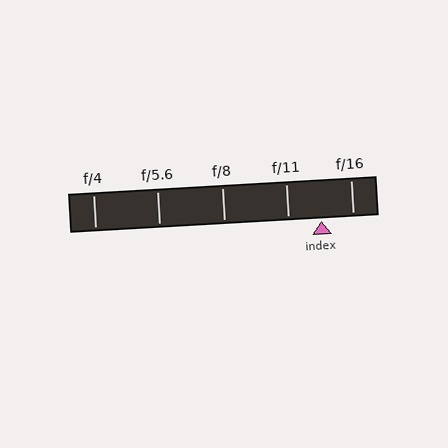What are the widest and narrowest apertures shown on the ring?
The widest aperture shown is f/4 and the narrowest is f/16.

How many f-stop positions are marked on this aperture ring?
There are 5 f-stop positions marked.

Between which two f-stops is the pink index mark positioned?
The index mark is between f/11 and f/16.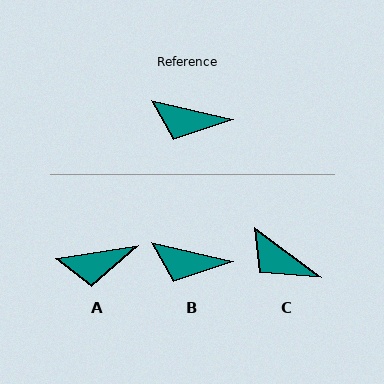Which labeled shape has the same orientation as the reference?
B.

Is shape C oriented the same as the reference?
No, it is off by about 23 degrees.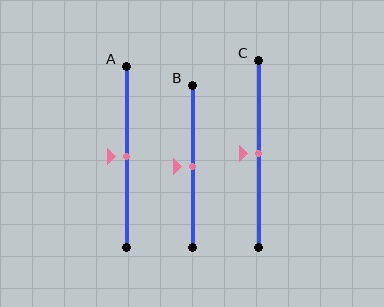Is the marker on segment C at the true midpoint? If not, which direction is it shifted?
Yes, the marker on segment C is at the true midpoint.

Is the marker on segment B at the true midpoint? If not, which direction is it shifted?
Yes, the marker on segment B is at the true midpoint.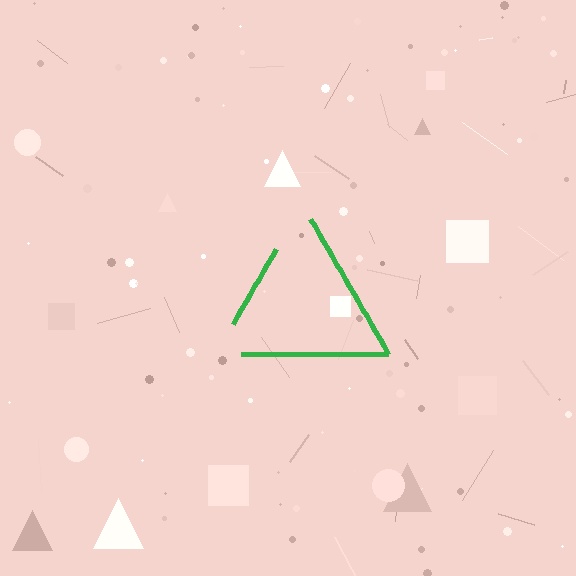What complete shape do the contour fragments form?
The contour fragments form a triangle.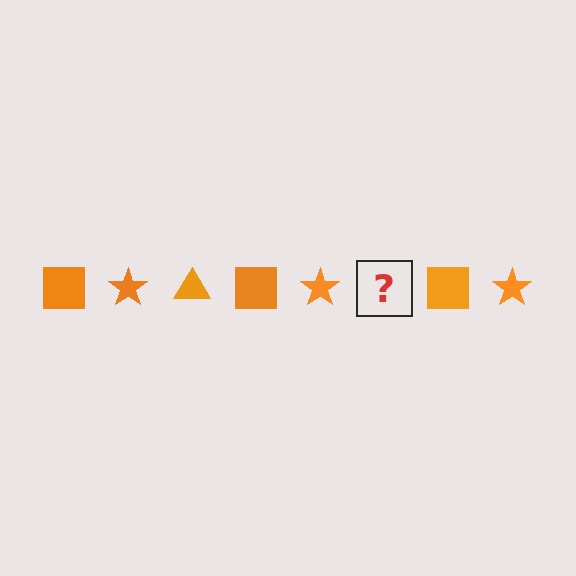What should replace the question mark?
The question mark should be replaced with an orange triangle.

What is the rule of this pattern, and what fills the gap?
The rule is that the pattern cycles through square, star, triangle shapes in orange. The gap should be filled with an orange triangle.